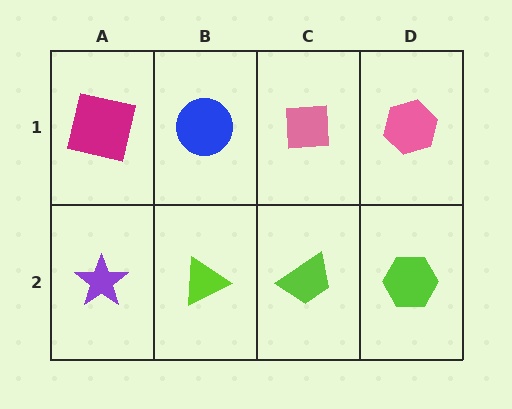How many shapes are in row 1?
4 shapes.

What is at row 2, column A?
A purple star.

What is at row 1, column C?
A pink square.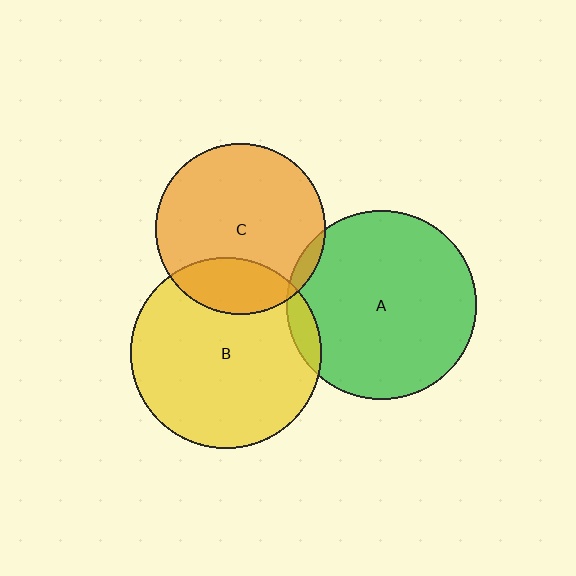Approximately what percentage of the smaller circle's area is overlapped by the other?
Approximately 20%.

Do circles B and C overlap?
Yes.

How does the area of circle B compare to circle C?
Approximately 1.3 times.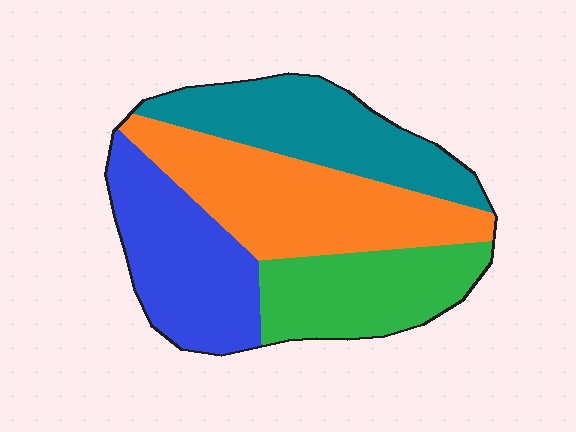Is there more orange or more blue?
Orange.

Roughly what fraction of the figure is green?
Green covers roughly 20% of the figure.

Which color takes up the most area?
Orange, at roughly 30%.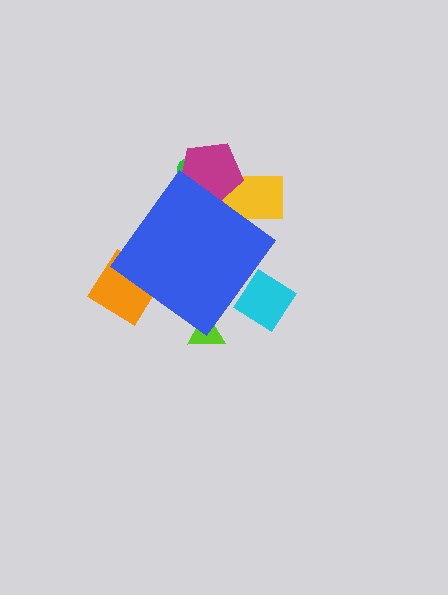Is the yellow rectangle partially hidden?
Yes, the yellow rectangle is partially hidden behind the blue diamond.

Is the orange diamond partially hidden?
Yes, the orange diamond is partially hidden behind the blue diamond.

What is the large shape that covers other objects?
A blue diamond.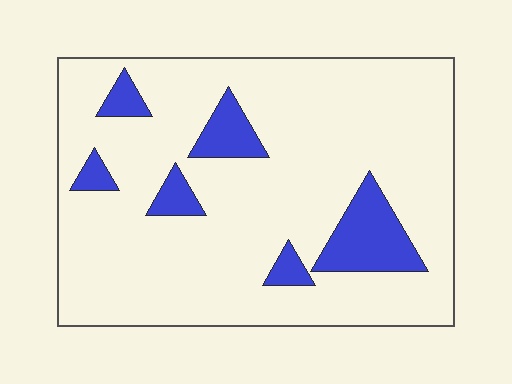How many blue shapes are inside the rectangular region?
6.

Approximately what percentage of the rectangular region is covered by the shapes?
Approximately 15%.